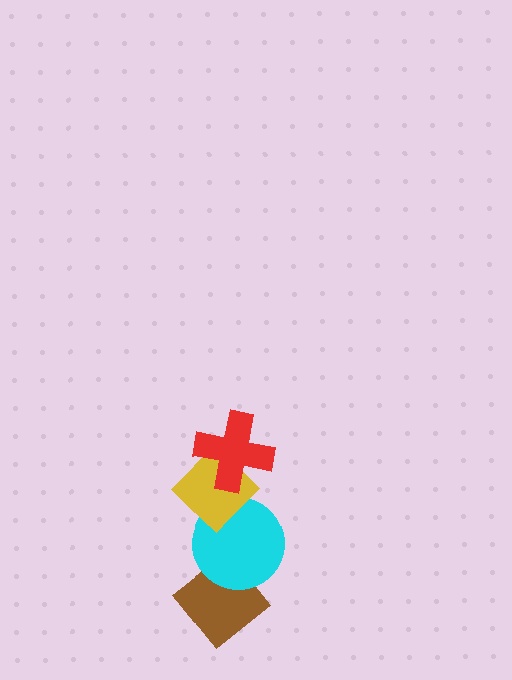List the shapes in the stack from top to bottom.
From top to bottom: the red cross, the yellow diamond, the cyan circle, the brown diamond.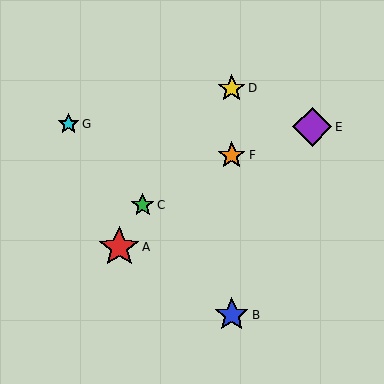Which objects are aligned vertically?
Objects B, D, F are aligned vertically.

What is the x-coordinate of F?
Object F is at x≈232.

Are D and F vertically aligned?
Yes, both are at x≈232.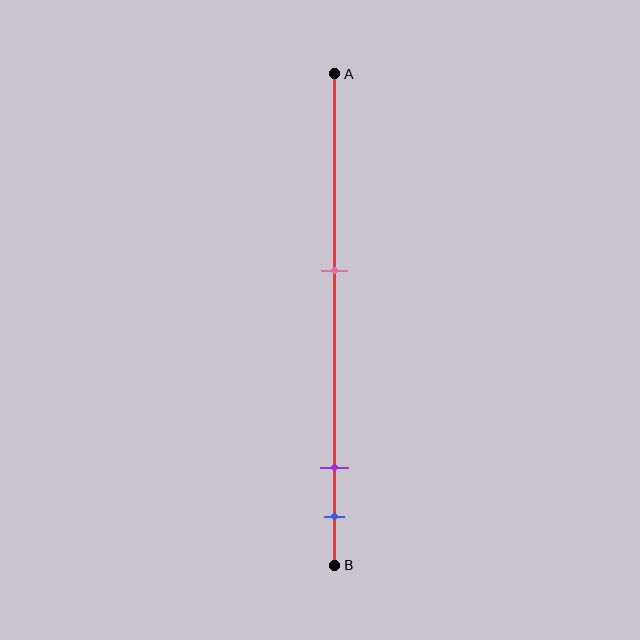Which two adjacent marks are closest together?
The purple and blue marks are the closest adjacent pair.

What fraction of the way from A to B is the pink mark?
The pink mark is approximately 40% (0.4) of the way from A to B.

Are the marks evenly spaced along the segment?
No, the marks are not evenly spaced.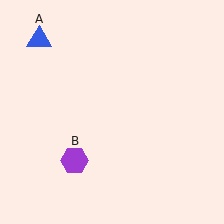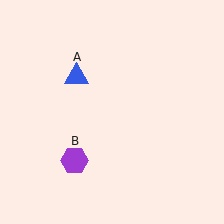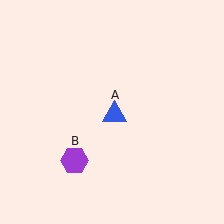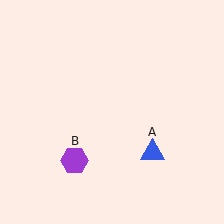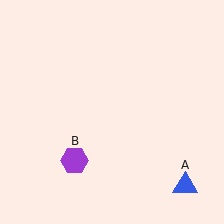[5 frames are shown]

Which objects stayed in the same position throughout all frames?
Purple hexagon (object B) remained stationary.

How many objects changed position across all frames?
1 object changed position: blue triangle (object A).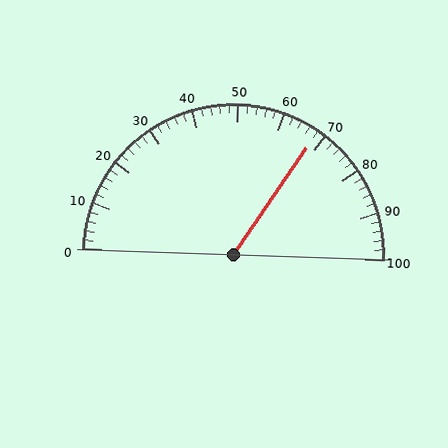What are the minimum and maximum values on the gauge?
The gauge ranges from 0 to 100.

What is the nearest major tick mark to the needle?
The nearest major tick mark is 70.